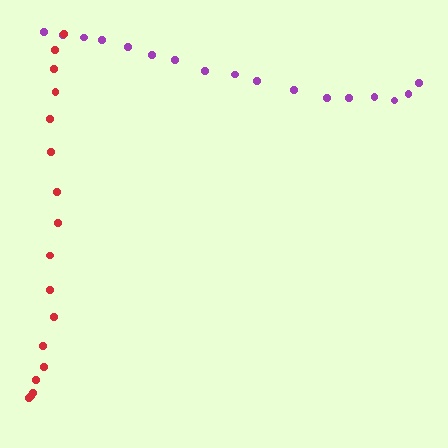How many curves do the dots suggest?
There are 2 distinct paths.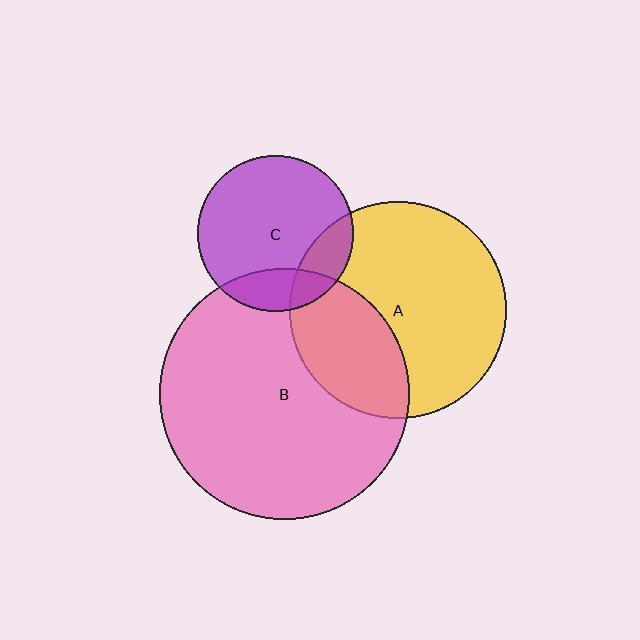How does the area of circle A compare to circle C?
Approximately 1.9 times.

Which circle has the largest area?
Circle B (pink).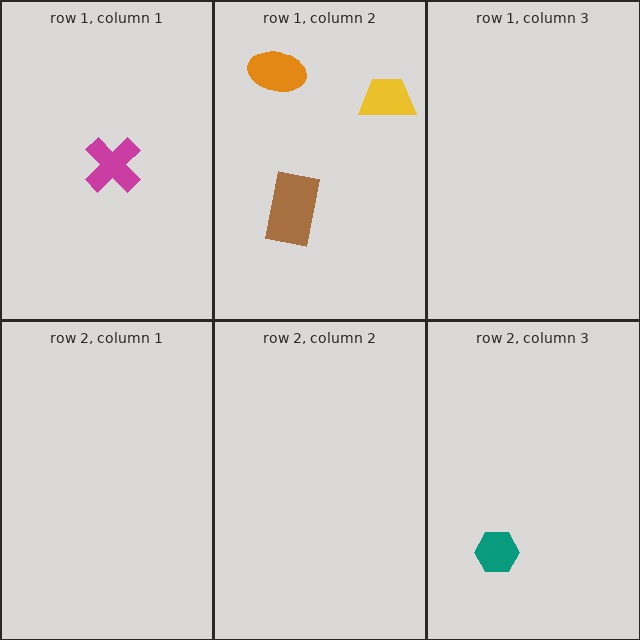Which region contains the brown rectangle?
The row 1, column 2 region.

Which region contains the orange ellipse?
The row 1, column 2 region.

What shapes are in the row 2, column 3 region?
The teal hexagon.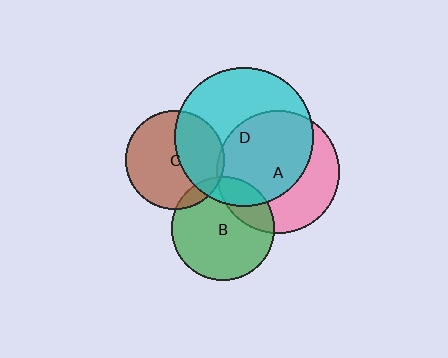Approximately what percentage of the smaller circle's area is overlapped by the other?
Approximately 60%.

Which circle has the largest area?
Circle D (cyan).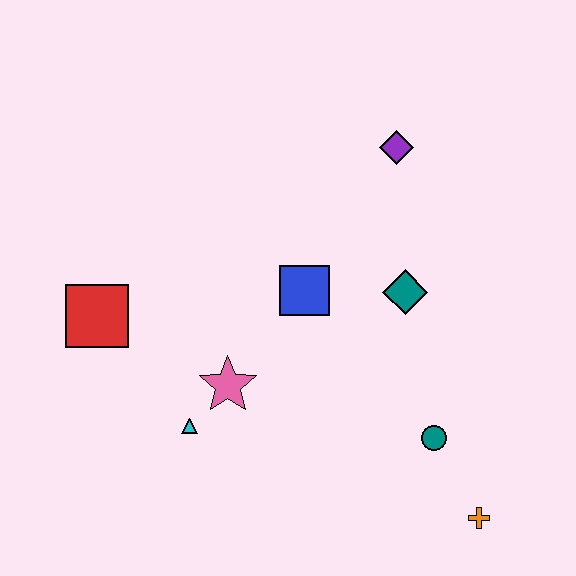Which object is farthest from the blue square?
The orange cross is farthest from the blue square.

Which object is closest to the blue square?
The teal diamond is closest to the blue square.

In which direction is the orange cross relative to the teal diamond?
The orange cross is below the teal diamond.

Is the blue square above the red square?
Yes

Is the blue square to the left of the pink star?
No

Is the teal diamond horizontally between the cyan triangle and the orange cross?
Yes